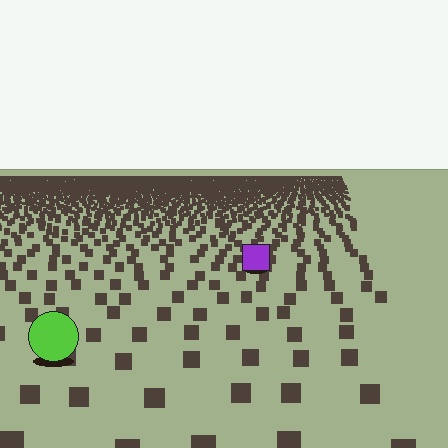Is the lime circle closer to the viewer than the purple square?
Yes. The lime circle is closer — you can tell from the texture gradient: the ground texture is coarser near it.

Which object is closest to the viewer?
The lime circle is closest. The texture marks near it are larger and more spread out.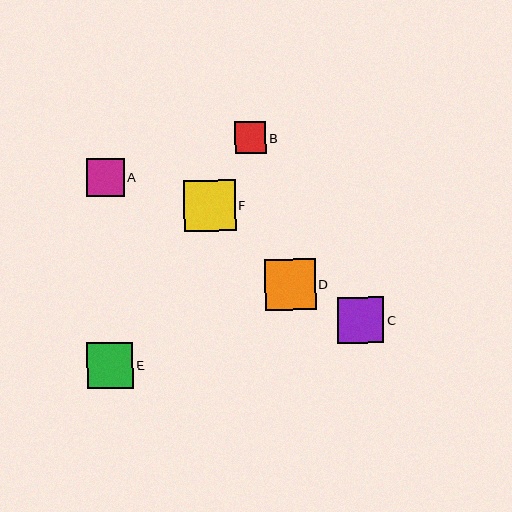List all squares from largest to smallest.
From largest to smallest: F, D, E, C, A, B.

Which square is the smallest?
Square B is the smallest with a size of approximately 31 pixels.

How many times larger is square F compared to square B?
Square F is approximately 1.7 times the size of square B.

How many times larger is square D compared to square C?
Square D is approximately 1.1 times the size of square C.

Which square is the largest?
Square F is the largest with a size of approximately 51 pixels.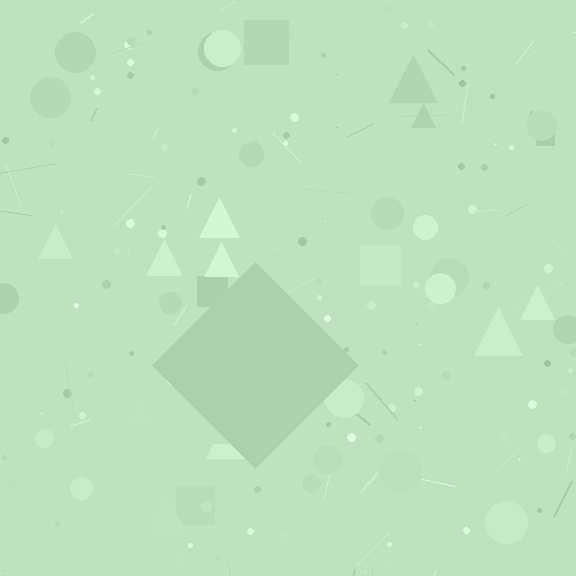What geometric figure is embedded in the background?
A diamond is embedded in the background.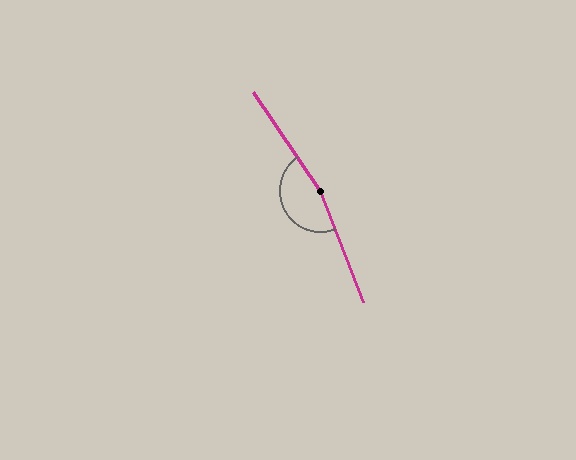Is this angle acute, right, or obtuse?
It is obtuse.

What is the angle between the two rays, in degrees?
Approximately 167 degrees.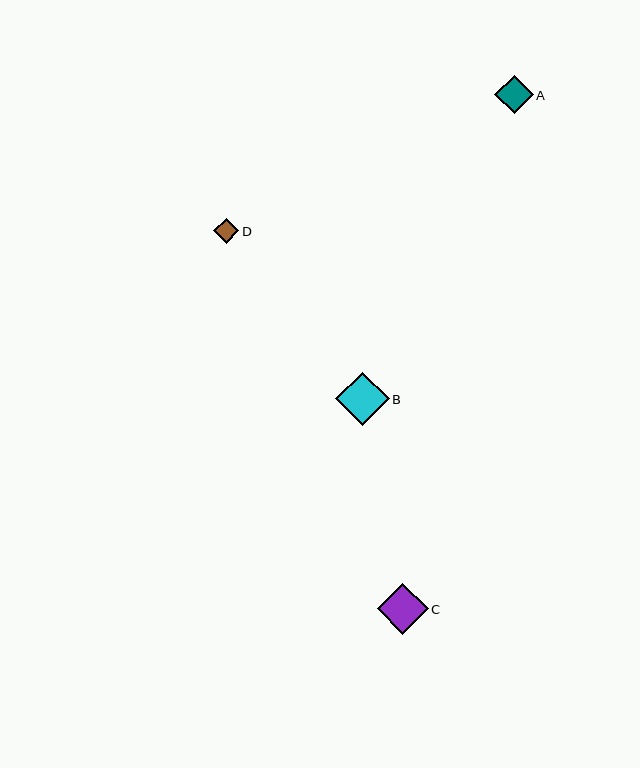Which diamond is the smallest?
Diamond D is the smallest with a size of approximately 25 pixels.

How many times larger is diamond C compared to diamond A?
Diamond C is approximately 1.3 times the size of diamond A.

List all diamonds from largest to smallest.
From largest to smallest: B, C, A, D.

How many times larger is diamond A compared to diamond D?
Diamond A is approximately 1.6 times the size of diamond D.